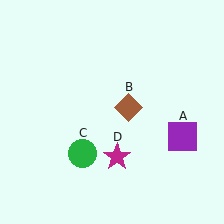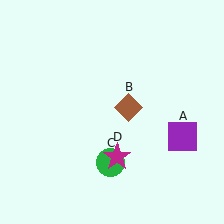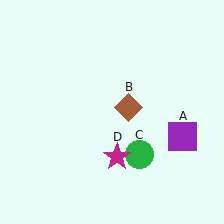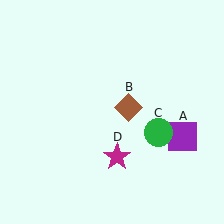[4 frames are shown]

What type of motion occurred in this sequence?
The green circle (object C) rotated counterclockwise around the center of the scene.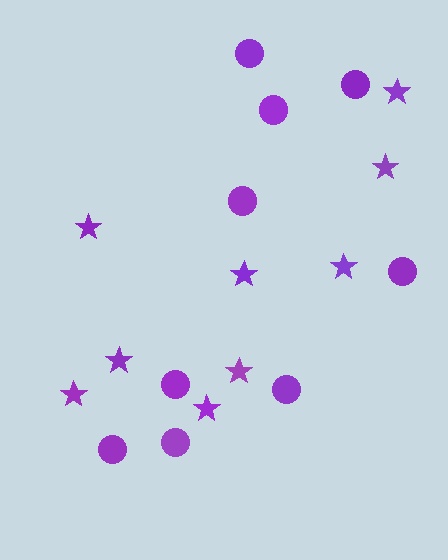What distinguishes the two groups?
There are 2 groups: one group of stars (9) and one group of circles (9).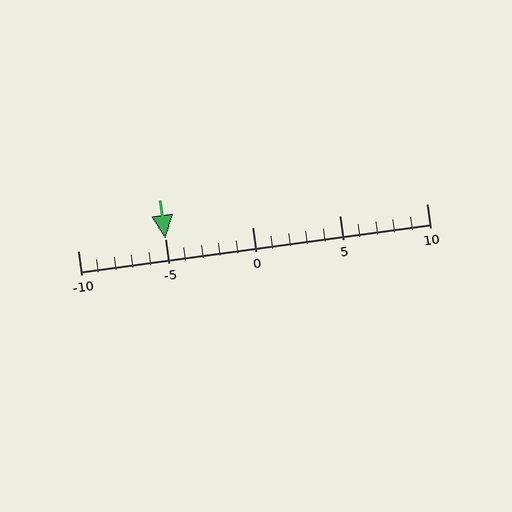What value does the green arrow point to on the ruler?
The green arrow points to approximately -5.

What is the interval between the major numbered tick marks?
The major tick marks are spaced 5 units apart.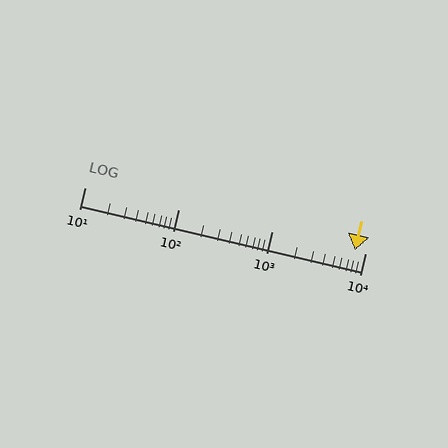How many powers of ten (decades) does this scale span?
The scale spans 3 decades, from 10 to 10000.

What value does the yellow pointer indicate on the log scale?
The pointer indicates approximately 7700.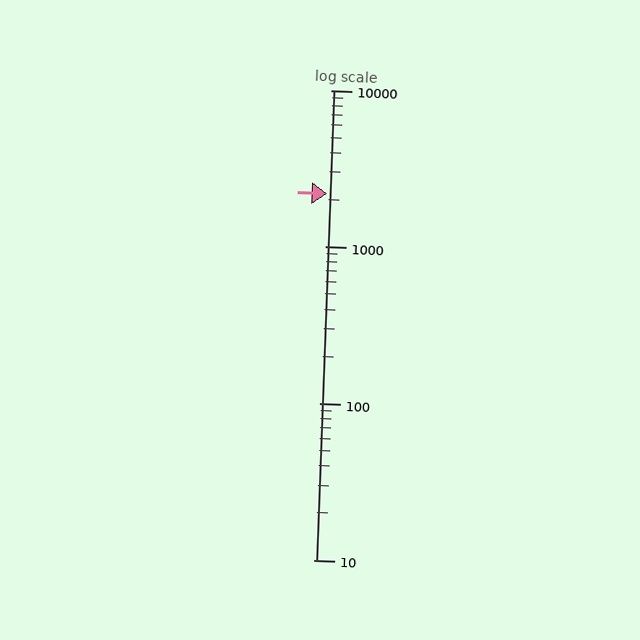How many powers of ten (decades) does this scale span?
The scale spans 3 decades, from 10 to 10000.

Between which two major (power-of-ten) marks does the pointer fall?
The pointer is between 1000 and 10000.